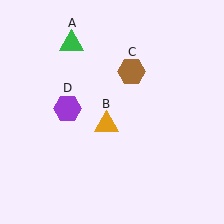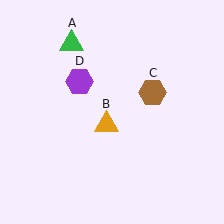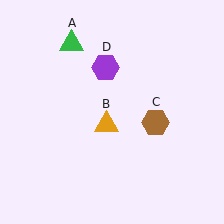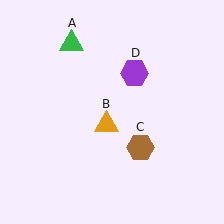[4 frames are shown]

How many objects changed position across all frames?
2 objects changed position: brown hexagon (object C), purple hexagon (object D).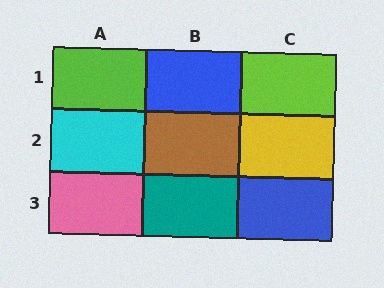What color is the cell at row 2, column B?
Brown.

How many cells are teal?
1 cell is teal.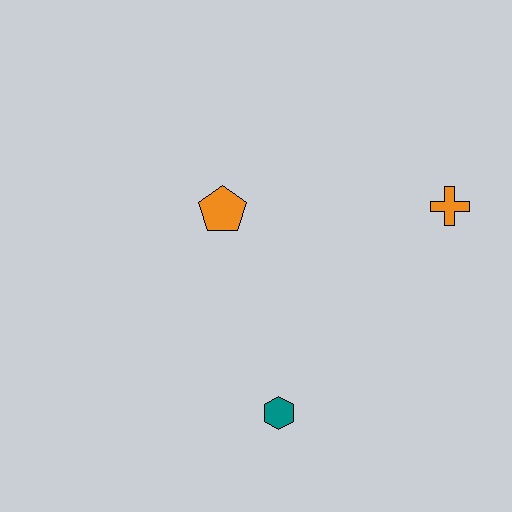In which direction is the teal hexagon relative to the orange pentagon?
The teal hexagon is below the orange pentagon.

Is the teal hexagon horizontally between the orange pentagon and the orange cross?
Yes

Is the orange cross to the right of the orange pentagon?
Yes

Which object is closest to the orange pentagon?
The teal hexagon is closest to the orange pentagon.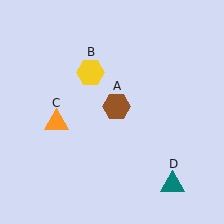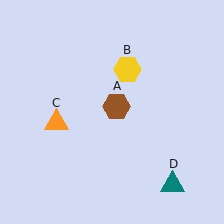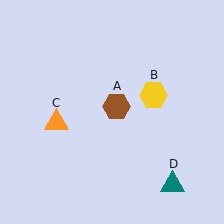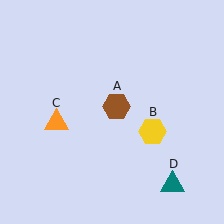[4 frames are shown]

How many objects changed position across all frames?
1 object changed position: yellow hexagon (object B).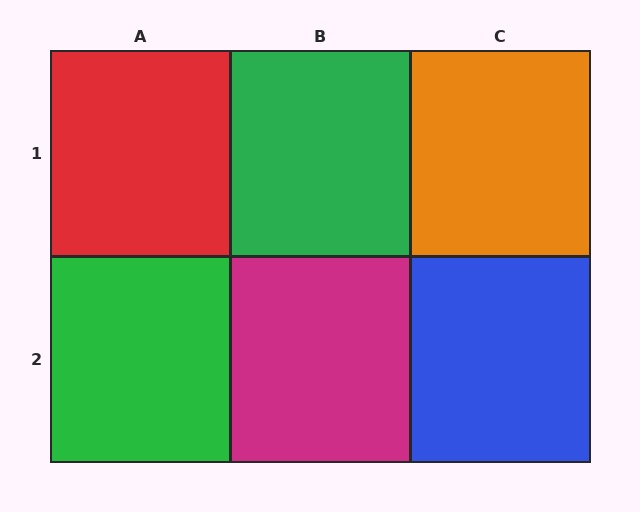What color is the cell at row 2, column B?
Magenta.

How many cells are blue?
1 cell is blue.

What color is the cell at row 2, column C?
Blue.